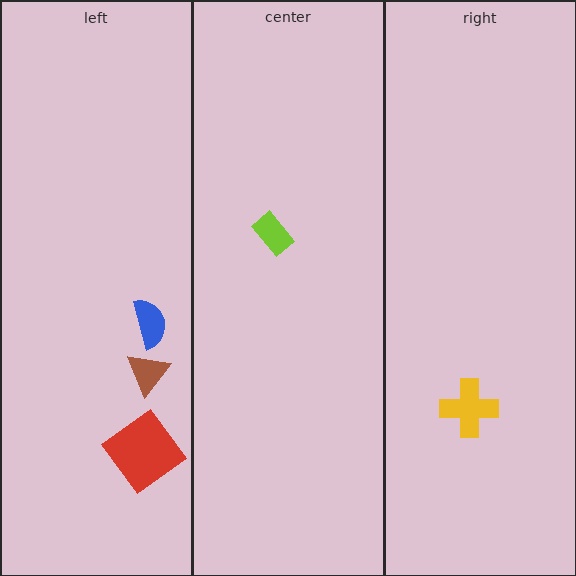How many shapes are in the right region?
1.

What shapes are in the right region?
The yellow cross.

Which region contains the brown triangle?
The left region.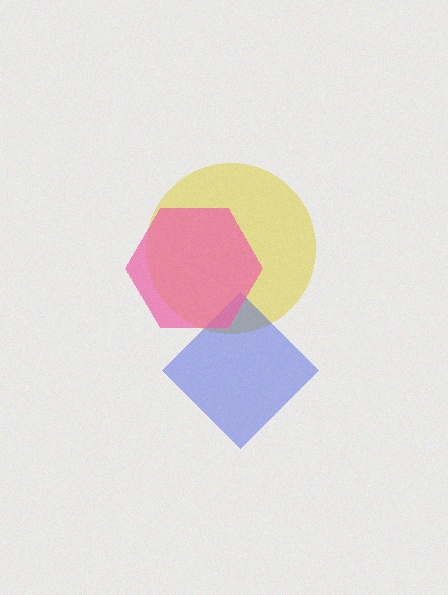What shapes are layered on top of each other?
The layered shapes are: a yellow circle, a blue diamond, a pink hexagon.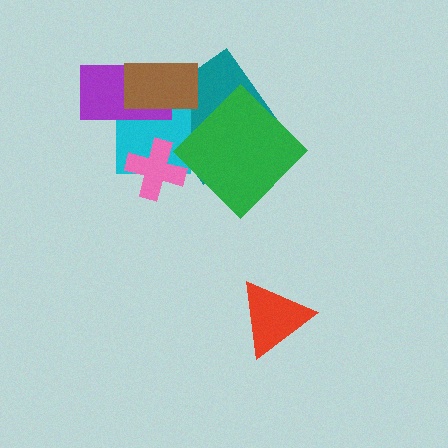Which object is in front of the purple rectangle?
The brown rectangle is in front of the purple rectangle.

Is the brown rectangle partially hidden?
No, no other shape covers it.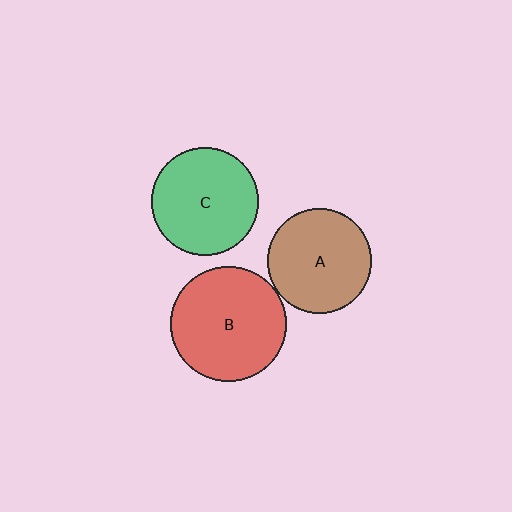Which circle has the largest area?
Circle B (red).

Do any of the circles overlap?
No, none of the circles overlap.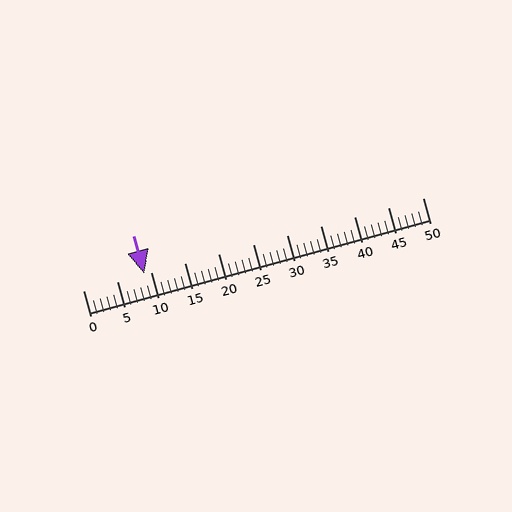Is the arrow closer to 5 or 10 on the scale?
The arrow is closer to 10.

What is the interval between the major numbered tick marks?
The major tick marks are spaced 5 units apart.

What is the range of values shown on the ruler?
The ruler shows values from 0 to 50.